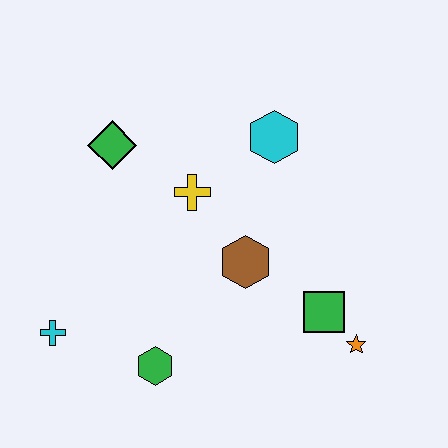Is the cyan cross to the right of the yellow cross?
No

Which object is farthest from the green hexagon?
The cyan hexagon is farthest from the green hexagon.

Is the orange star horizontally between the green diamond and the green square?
No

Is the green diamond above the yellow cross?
Yes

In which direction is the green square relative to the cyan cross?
The green square is to the right of the cyan cross.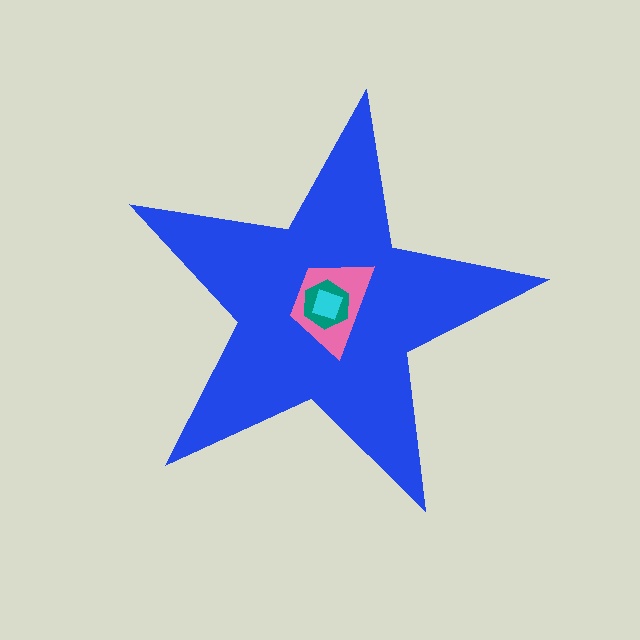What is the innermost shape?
The cyan diamond.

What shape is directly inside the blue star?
The pink trapezoid.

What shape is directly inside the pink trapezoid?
The teal hexagon.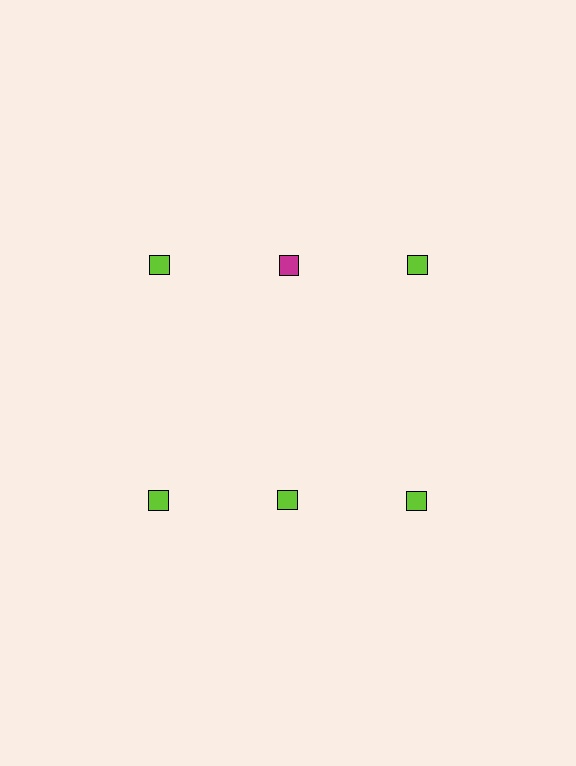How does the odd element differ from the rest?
It has a different color: magenta instead of lime.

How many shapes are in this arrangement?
There are 6 shapes arranged in a grid pattern.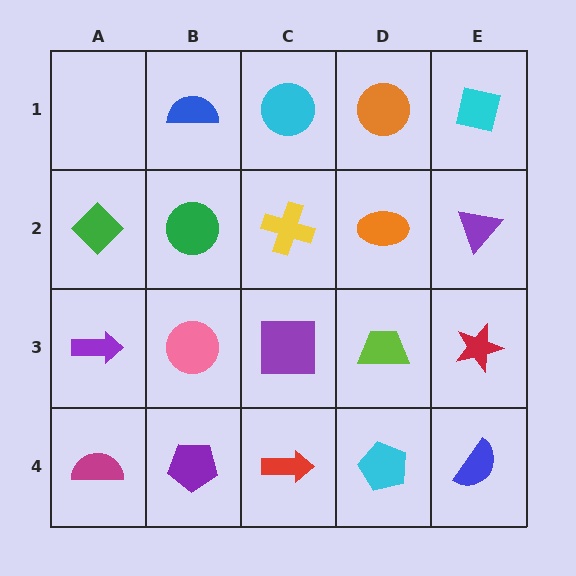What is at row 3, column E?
A red star.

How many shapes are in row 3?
5 shapes.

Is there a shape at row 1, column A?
No, that cell is empty.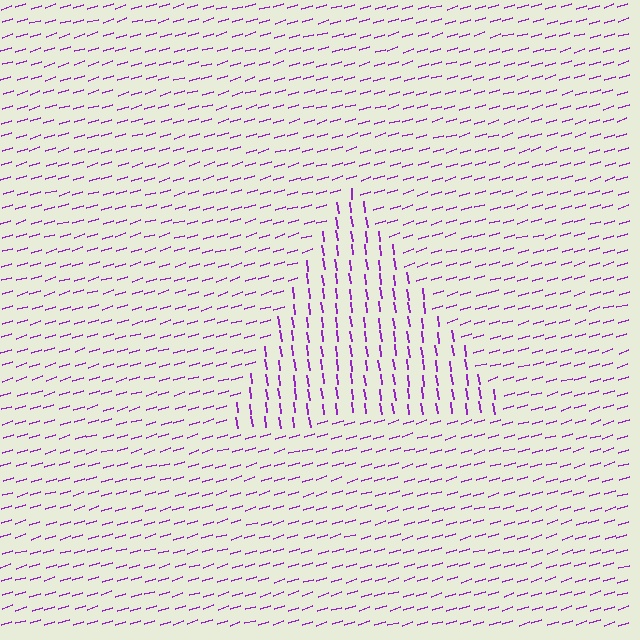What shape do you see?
I see a triangle.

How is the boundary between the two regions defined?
The boundary is defined purely by a change in line orientation (approximately 81 degrees difference). All lines are the same color and thickness.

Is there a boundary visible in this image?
Yes, there is a texture boundary formed by a change in line orientation.